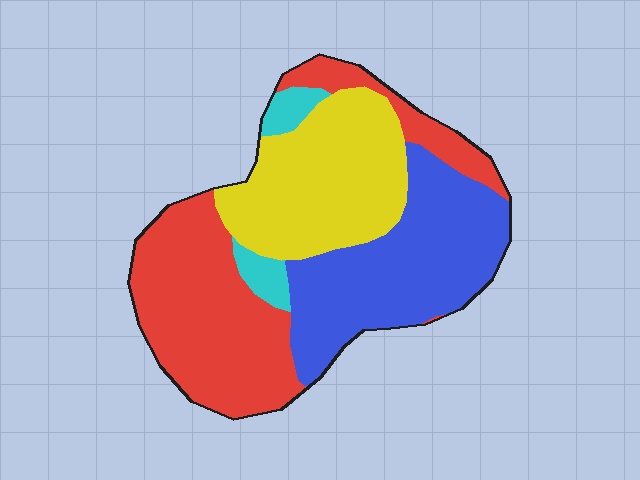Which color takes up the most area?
Red, at roughly 35%.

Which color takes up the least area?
Cyan, at roughly 5%.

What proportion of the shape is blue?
Blue takes up about one third (1/3) of the shape.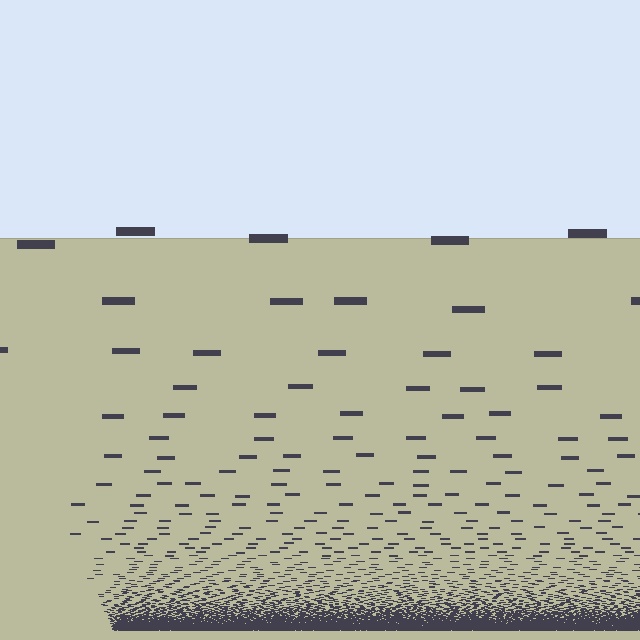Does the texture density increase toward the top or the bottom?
Density increases toward the bottom.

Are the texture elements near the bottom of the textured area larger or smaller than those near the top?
Smaller. The gradient is inverted — elements near the bottom are smaller and denser.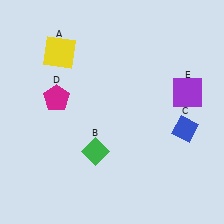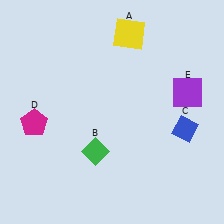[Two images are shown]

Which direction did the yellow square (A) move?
The yellow square (A) moved right.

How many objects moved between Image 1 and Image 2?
2 objects moved between the two images.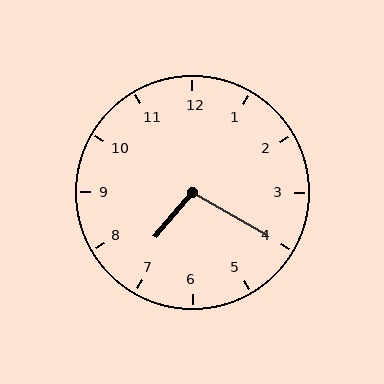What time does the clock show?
7:20.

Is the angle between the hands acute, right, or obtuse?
It is obtuse.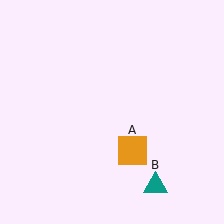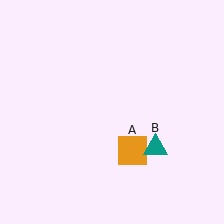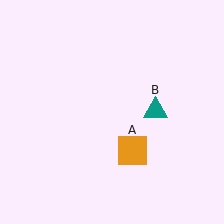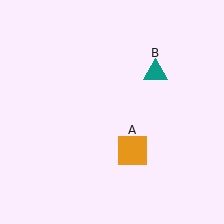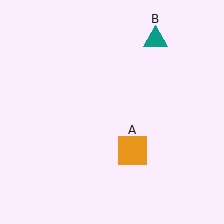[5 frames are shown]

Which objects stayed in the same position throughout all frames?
Orange square (object A) remained stationary.